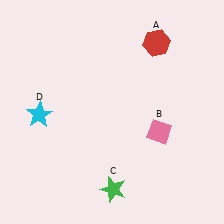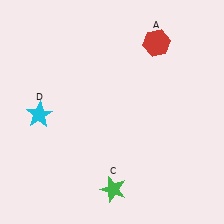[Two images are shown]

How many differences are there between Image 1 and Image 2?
There is 1 difference between the two images.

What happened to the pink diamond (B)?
The pink diamond (B) was removed in Image 2. It was in the bottom-right area of Image 1.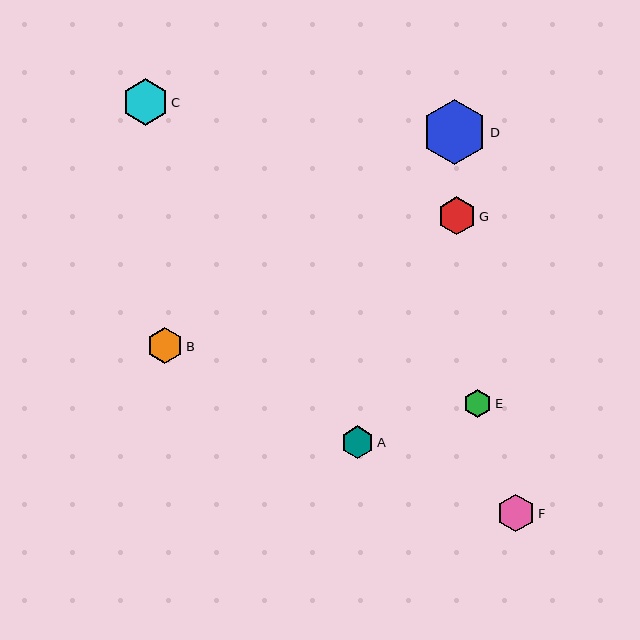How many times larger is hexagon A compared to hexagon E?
Hexagon A is approximately 1.1 times the size of hexagon E.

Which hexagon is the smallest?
Hexagon E is the smallest with a size of approximately 28 pixels.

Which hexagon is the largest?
Hexagon D is the largest with a size of approximately 64 pixels.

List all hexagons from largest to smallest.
From largest to smallest: D, C, F, G, B, A, E.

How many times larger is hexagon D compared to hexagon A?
Hexagon D is approximately 2.0 times the size of hexagon A.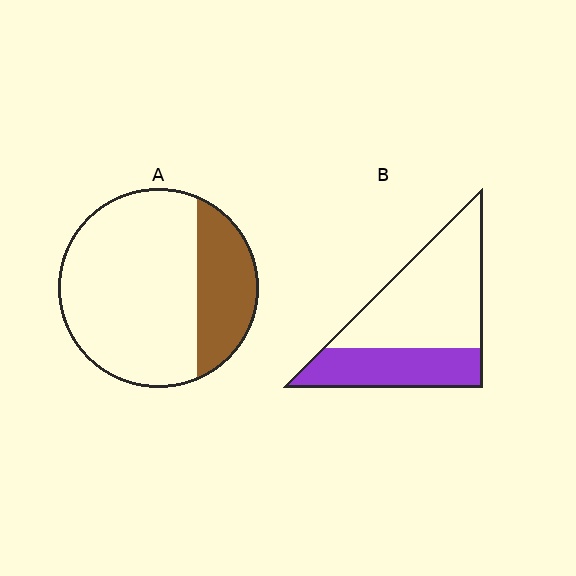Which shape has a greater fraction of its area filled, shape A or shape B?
Shape B.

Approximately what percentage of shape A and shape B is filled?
A is approximately 25% and B is approximately 35%.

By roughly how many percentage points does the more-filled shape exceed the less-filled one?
By roughly 10 percentage points (B over A).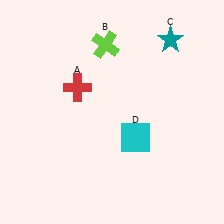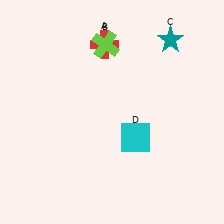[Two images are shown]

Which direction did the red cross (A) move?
The red cross (A) moved up.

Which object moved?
The red cross (A) moved up.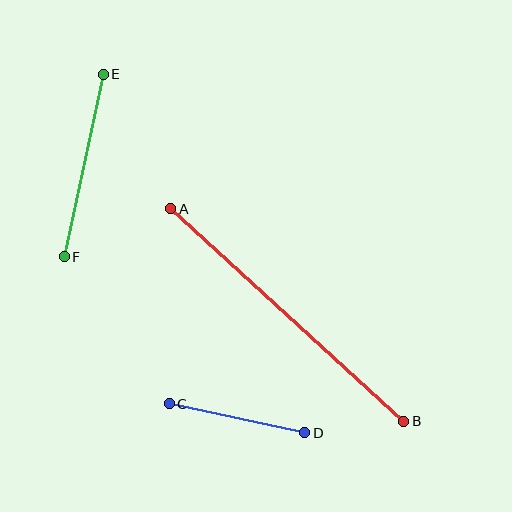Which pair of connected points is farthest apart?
Points A and B are farthest apart.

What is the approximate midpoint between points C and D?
The midpoint is at approximately (237, 418) pixels.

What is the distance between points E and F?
The distance is approximately 187 pixels.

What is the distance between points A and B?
The distance is approximately 316 pixels.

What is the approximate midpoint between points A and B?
The midpoint is at approximately (287, 315) pixels.